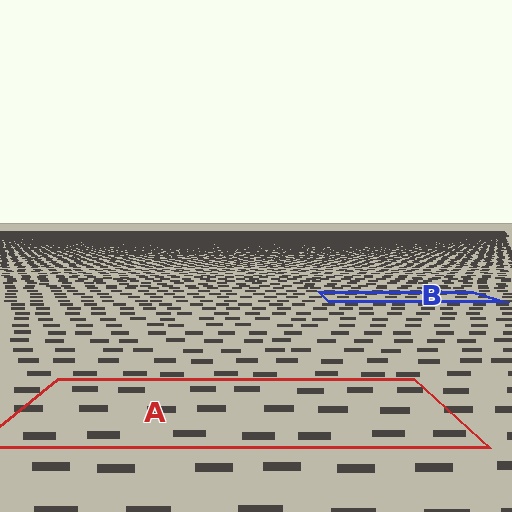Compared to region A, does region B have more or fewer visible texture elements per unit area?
Region B has more texture elements per unit area — they are packed more densely because it is farther away.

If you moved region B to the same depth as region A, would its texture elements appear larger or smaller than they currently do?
They would appear larger. At a closer depth, the same texture elements are projected at a bigger on-screen size.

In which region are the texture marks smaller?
The texture marks are smaller in region B, because it is farther away.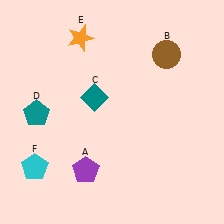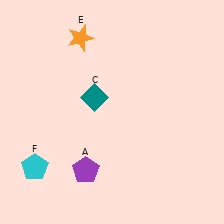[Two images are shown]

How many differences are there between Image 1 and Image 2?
There are 2 differences between the two images.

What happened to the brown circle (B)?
The brown circle (B) was removed in Image 2. It was in the top-right area of Image 1.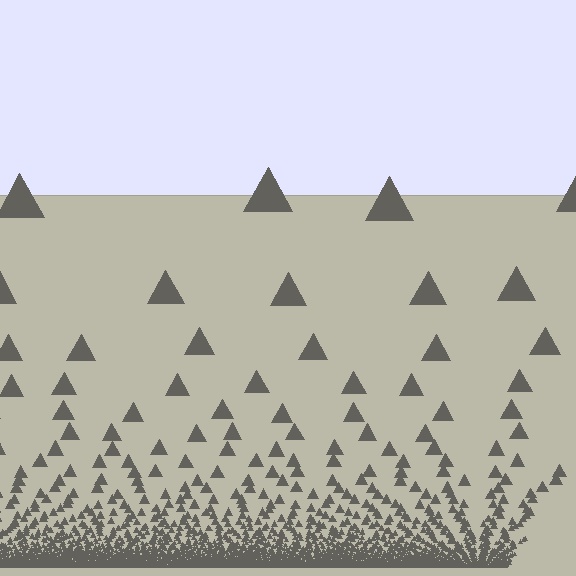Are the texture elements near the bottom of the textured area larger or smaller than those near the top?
Smaller. The gradient is inverted — elements near the bottom are smaller and denser.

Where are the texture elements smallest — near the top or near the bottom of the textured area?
Near the bottom.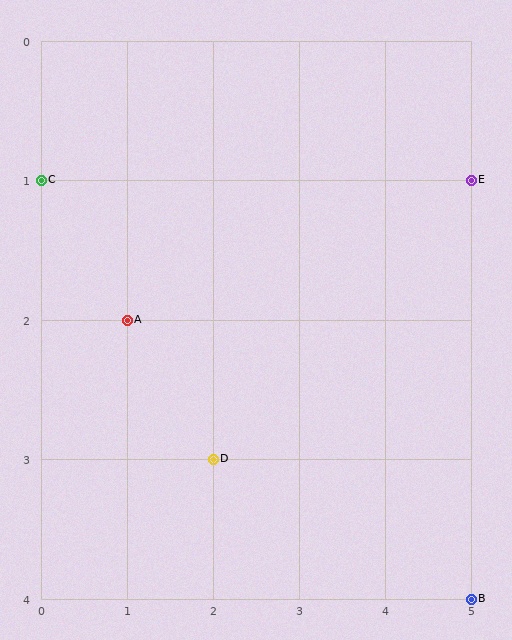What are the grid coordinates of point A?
Point A is at grid coordinates (1, 2).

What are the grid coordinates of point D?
Point D is at grid coordinates (2, 3).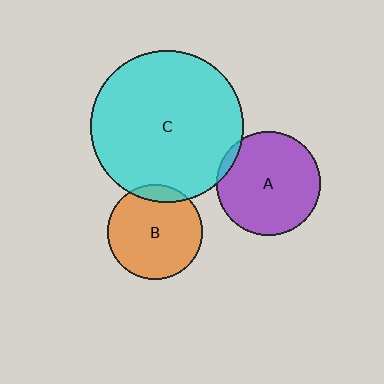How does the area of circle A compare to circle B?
Approximately 1.2 times.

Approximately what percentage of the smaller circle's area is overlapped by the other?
Approximately 5%.